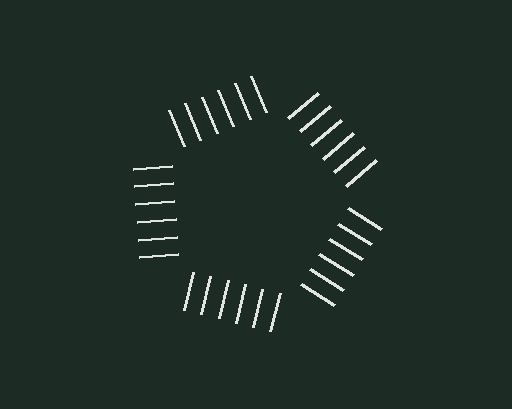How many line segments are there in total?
30 — 6 along each of the 5 edges.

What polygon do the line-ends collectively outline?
An illusory pentagon — the line segments terminate on its edges but no continuous stroke is drawn.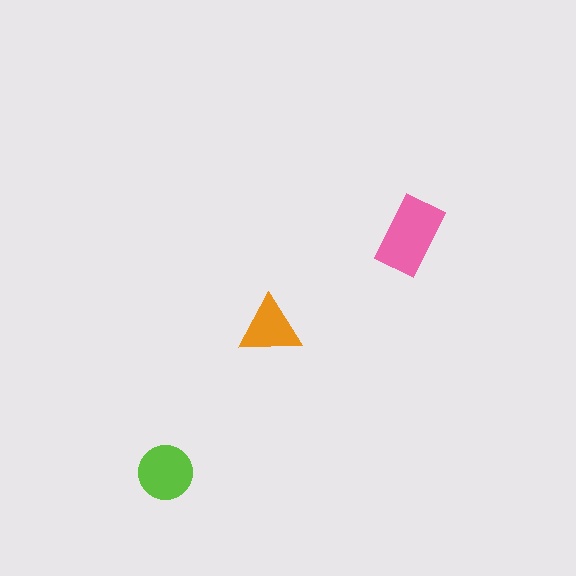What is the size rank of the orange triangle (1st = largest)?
3rd.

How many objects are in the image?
There are 3 objects in the image.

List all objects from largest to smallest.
The pink rectangle, the lime circle, the orange triangle.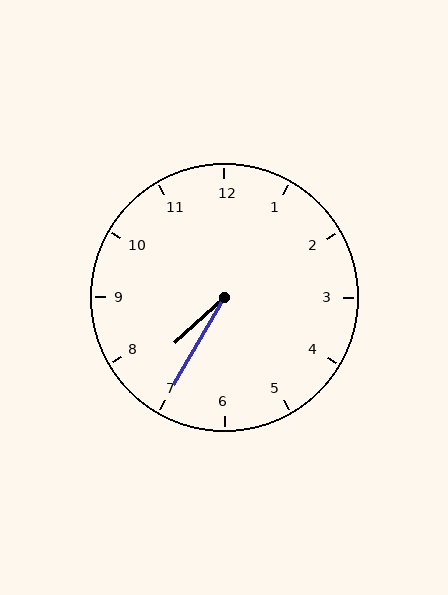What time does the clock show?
7:35.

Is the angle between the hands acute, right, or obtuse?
It is acute.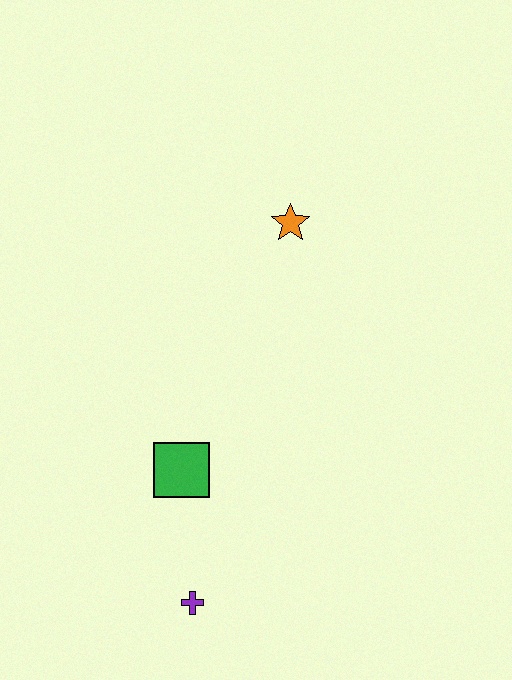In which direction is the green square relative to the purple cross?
The green square is above the purple cross.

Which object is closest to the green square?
The purple cross is closest to the green square.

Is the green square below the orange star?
Yes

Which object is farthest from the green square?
The orange star is farthest from the green square.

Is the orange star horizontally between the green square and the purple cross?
No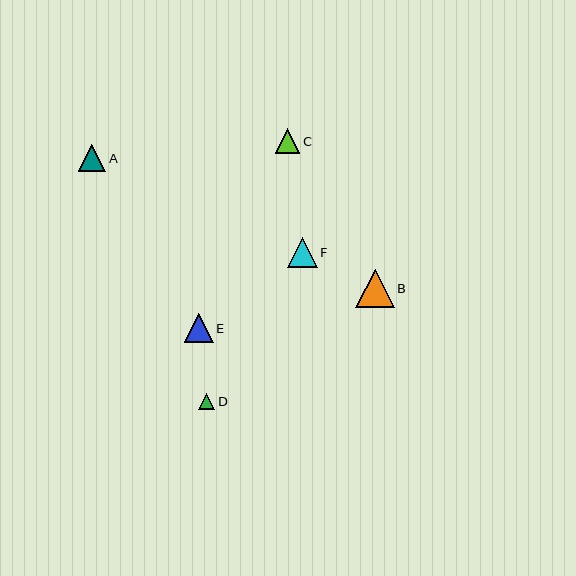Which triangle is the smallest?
Triangle D is the smallest with a size of approximately 16 pixels.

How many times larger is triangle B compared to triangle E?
Triangle B is approximately 1.3 times the size of triangle E.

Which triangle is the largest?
Triangle B is the largest with a size of approximately 38 pixels.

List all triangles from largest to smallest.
From largest to smallest: B, F, E, A, C, D.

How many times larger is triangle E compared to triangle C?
Triangle E is approximately 1.2 times the size of triangle C.